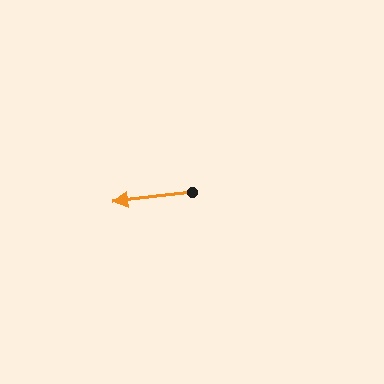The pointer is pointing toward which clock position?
Roughly 9 o'clock.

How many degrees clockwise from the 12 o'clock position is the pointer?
Approximately 263 degrees.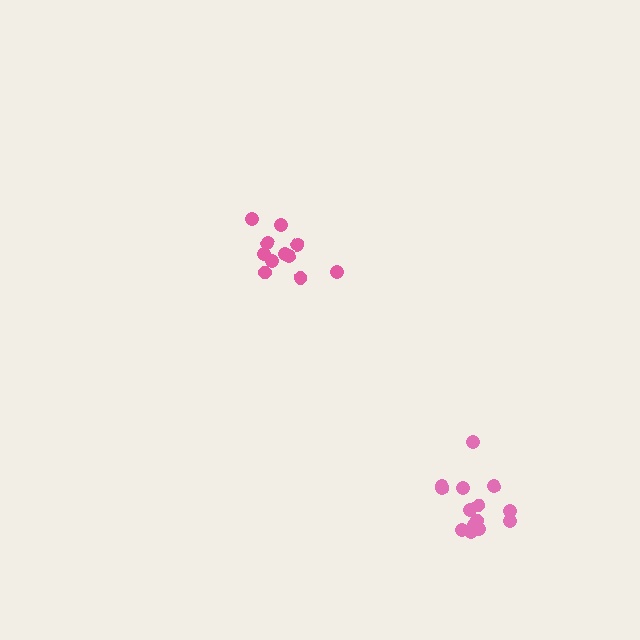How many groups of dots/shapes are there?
There are 2 groups.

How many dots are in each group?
Group 1: 11 dots, Group 2: 14 dots (25 total).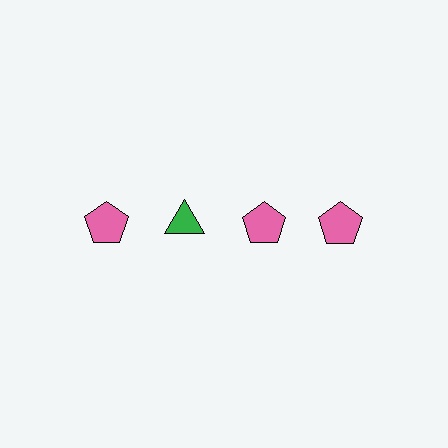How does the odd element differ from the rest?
It differs in both color (green instead of pink) and shape (triangle instead of pentagon).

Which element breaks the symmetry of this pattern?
The green triangle in the top row, second from left column breaks the symmetry. All other shapes are pink pentagons.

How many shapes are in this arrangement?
There are 4 shapes arranged in a grid pattern.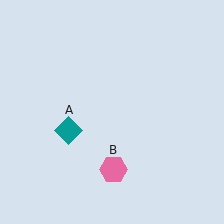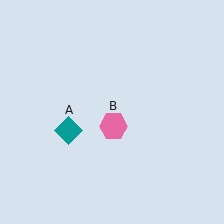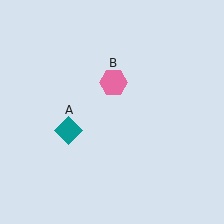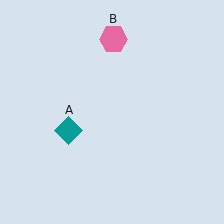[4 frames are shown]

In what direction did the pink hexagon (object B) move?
The pink hexagon (object B) moved up.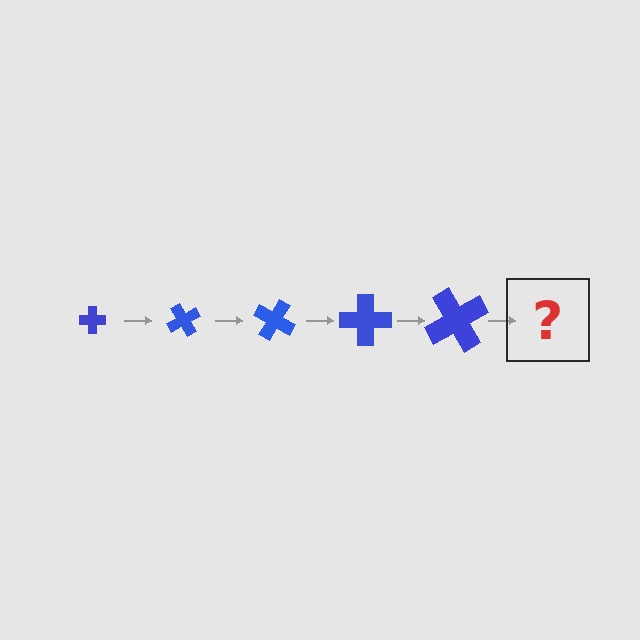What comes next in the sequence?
The next element should be a cross, larger than the previous one and rotated 300 degrees from the start.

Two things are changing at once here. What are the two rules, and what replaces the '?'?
The two rules are that the cross grows larger each step and it rotates 60 degrees each step. The '?' should be a cross, larger than the previous one and rotated 300 degrees from the start.